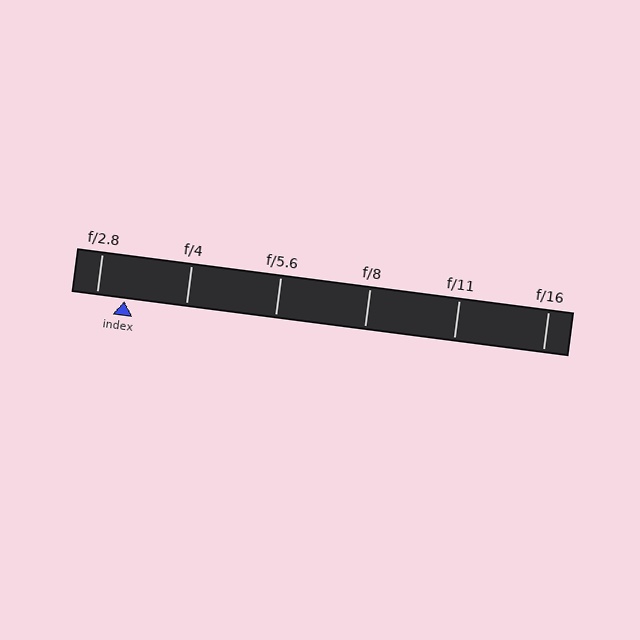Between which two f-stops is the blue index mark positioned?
The index mark is between f/2.8 and f/4.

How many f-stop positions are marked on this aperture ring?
There are 6 f-stop positions marked.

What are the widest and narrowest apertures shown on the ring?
The widest aperture shown is f/2.8 and the narrowest is f/16.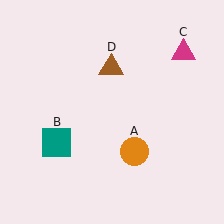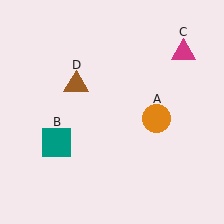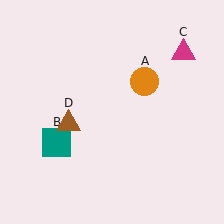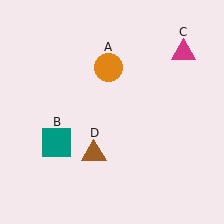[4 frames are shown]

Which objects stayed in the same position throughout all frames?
Teal square (object B) and magenta triangle (object C) remained stationary.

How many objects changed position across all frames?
2 objects changed position: orange circle (object A), brown triangle (object D).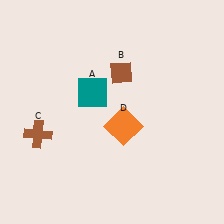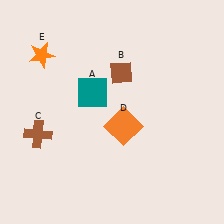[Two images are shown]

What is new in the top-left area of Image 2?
An orange star (E) was added in the top-left area of Image 2.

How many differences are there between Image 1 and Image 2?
There is 1 difference between the two images.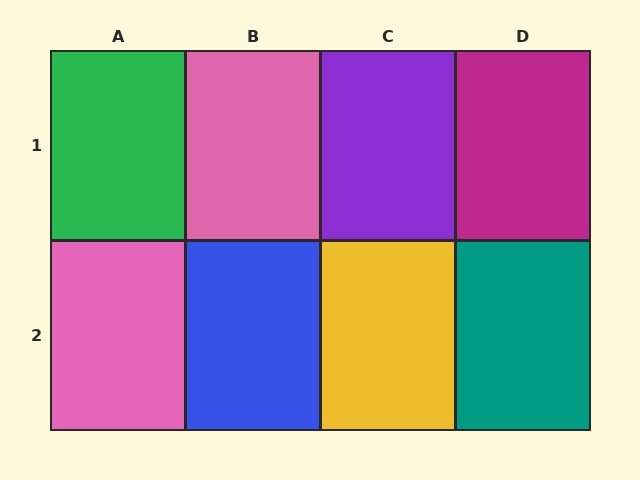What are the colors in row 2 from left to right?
Pink, blue, yellow, teal.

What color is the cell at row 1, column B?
Pink.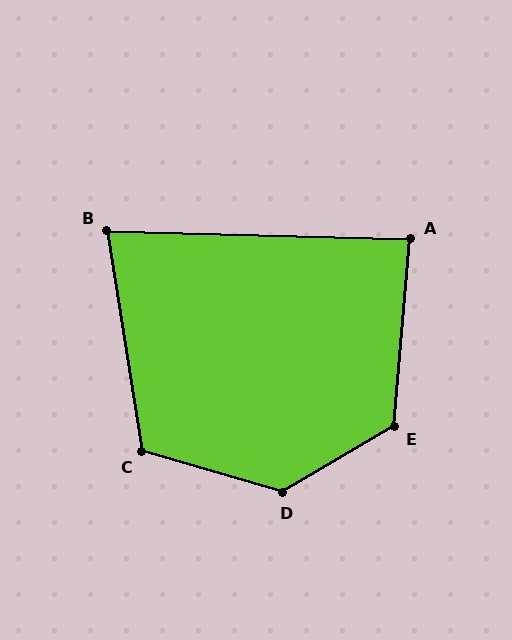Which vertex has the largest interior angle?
D, at approximately 133 degrees.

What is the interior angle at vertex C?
Approximately 115 degrees (obtuse).